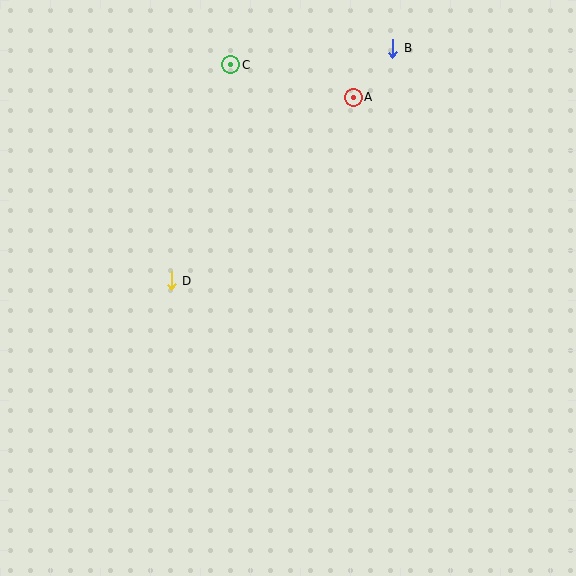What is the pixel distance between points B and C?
The distance between B and C is 163 pixels.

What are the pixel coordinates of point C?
Point C is at (231, 65).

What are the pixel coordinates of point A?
Point A is at (353, 97).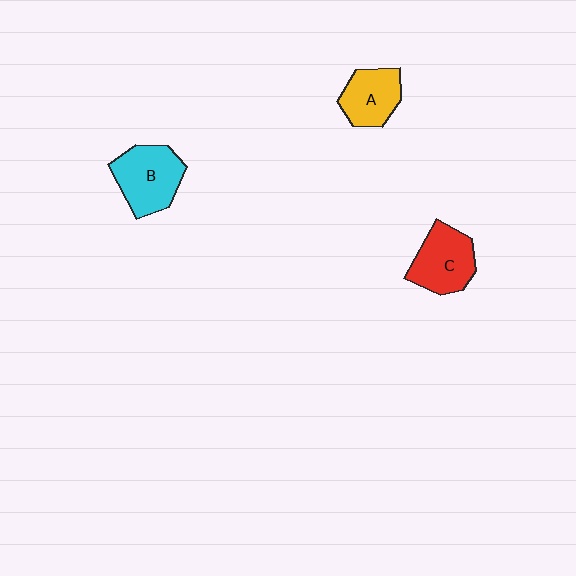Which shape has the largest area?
Shape B (cyan).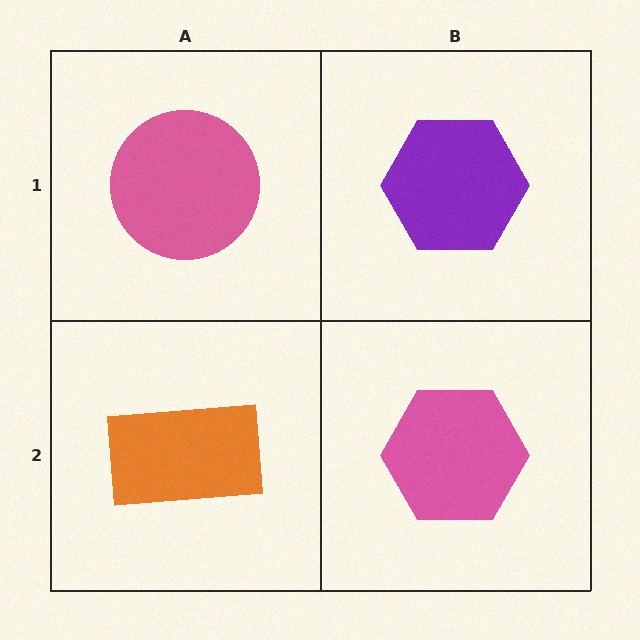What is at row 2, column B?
A pink hexagon.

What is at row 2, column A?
An orange rectangle.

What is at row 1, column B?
A purple hexagon.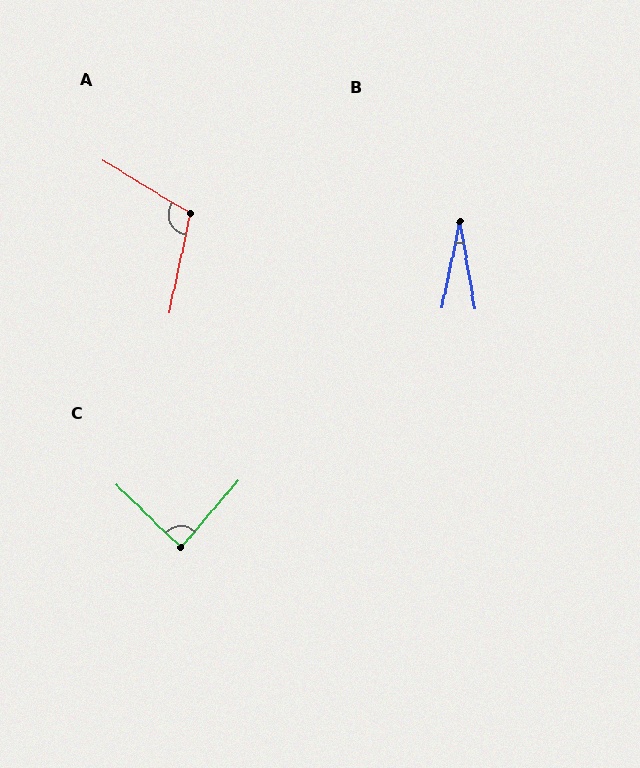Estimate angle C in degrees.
Approximately 86 degrees.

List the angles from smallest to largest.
B (21°), C (86°), A (109°).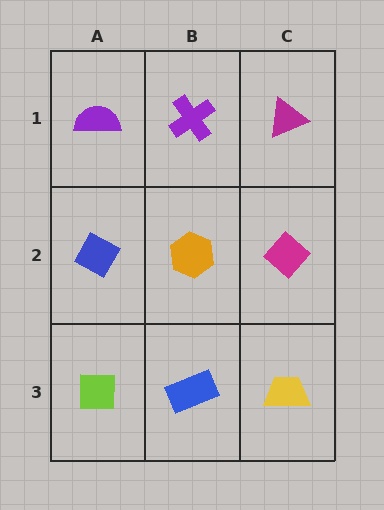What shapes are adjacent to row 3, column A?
A blue diamond (row 2, column A), a blue rectangle (row 3, column B).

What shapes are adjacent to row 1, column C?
A magenta diamond (row 2, column C), a purple cross (row 1, column B).